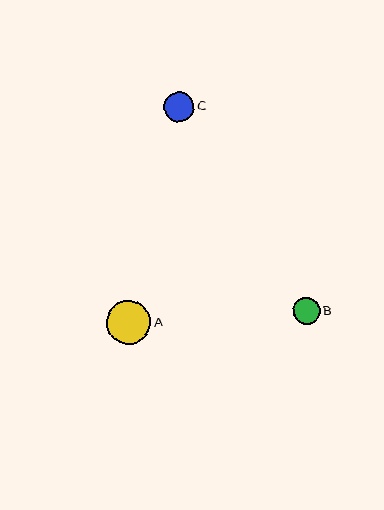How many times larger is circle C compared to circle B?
Circle C is approximately 1.1 times the size of circle B.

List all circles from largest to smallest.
From largest to smallest: A, C, B.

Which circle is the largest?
Circle A is the largest with a size of approximately 44 pixels.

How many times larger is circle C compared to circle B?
Circle C is approximately 1.1 times the size of circle B.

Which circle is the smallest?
Circle B is the smallest with a size of approximately 27 pixels.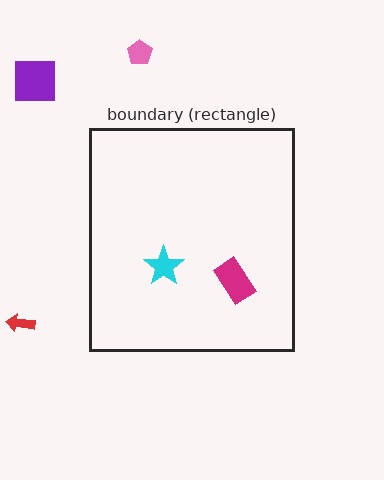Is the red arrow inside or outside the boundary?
Outside.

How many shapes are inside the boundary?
2 inside, 3 outside.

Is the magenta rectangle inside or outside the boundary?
Inside.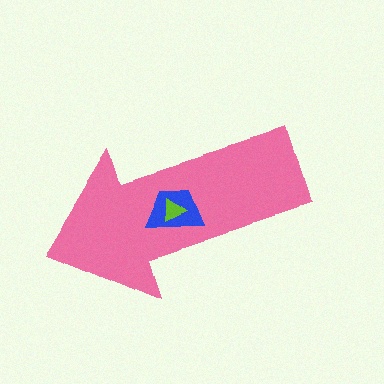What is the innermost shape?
The lime triangle.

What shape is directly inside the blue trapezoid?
The lime triangle.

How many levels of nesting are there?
3.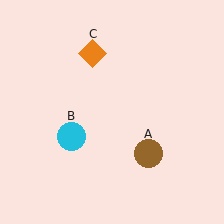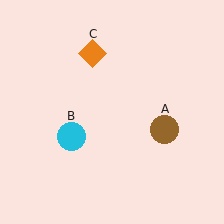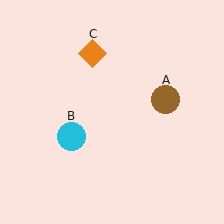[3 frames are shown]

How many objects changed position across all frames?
1 object changed position: brown circle (object A).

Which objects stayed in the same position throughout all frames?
Cyan circle (object B) and orange diamond (object C) remained stationary.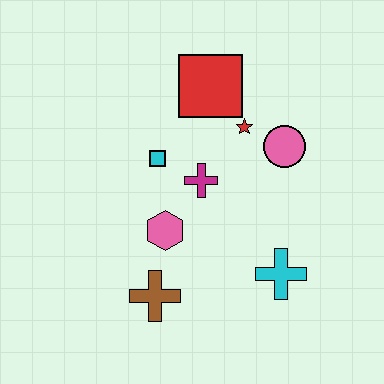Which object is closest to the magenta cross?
The cyan square is closest to the magenta cross.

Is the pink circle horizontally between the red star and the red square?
No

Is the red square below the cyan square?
No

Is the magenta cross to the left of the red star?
Yes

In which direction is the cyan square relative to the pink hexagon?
The cyan square is above the pink hexagon.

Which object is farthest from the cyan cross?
The red square is farthest from the cyan cross.